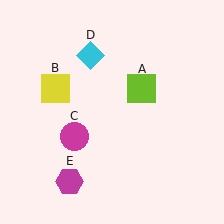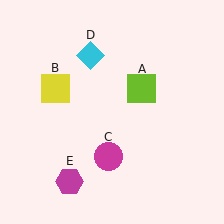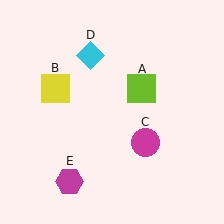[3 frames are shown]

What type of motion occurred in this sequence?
The magenta circle (object C) rotated counterclockwise around the center of the scene.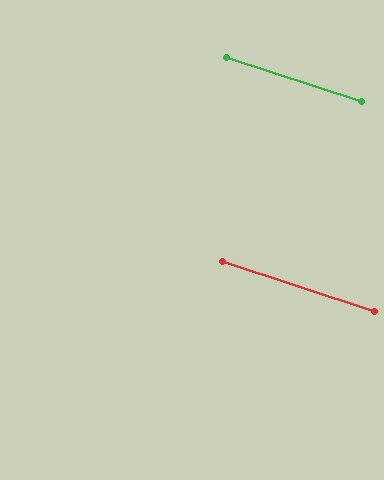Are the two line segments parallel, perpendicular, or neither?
Parallel — their directions differ by only 0.1°.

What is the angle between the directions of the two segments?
Approximately 0 degrees.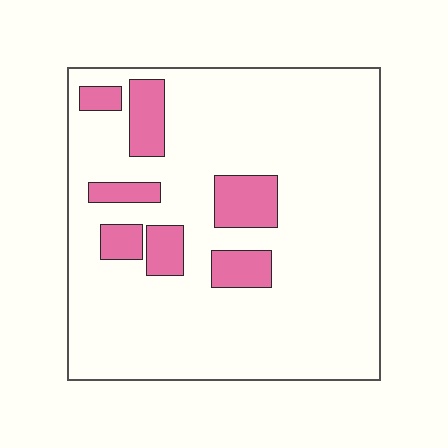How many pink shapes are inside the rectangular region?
7.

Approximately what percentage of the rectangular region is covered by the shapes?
Approximately 15%.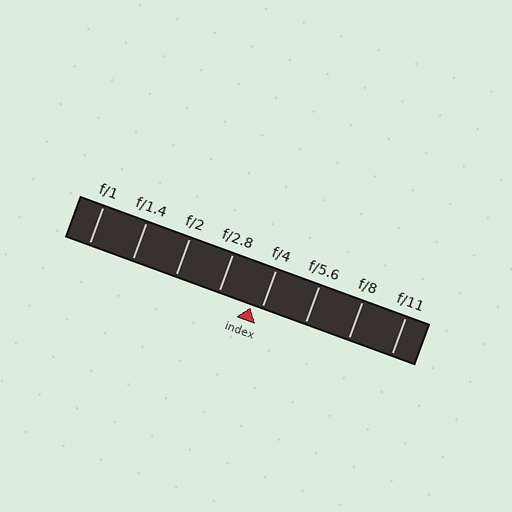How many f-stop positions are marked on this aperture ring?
There are 8 f-stop positions marked.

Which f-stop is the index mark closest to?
The index mark is closest to f/4.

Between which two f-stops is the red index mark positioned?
The index mark is between f/2.8 and f/4.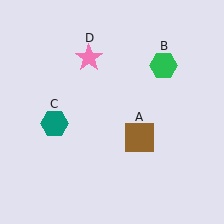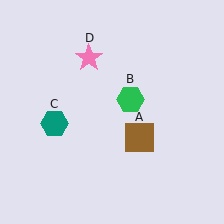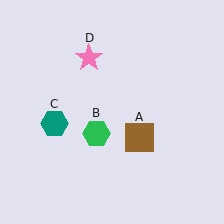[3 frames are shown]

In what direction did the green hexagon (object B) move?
The green hexagon (object B) moved down and to the left.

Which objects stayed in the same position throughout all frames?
Brown square (object A) and teal hexagon (object C) and pink star (object D) remained stationary.